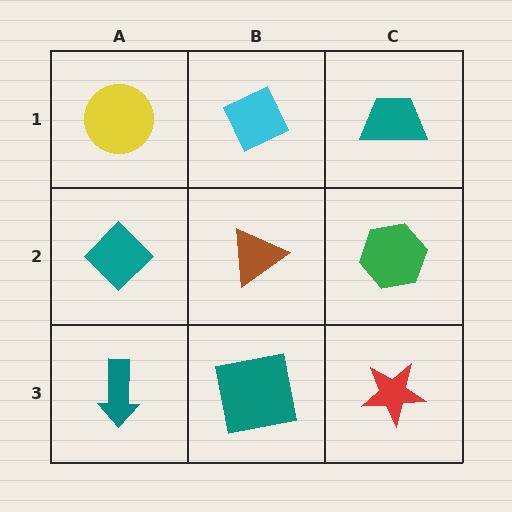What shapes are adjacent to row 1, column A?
A teal diamond (row 2, column A), a cyan diamond (row 1, column B).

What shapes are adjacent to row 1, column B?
A brown triangle (row 2, column B), a yellow circle (row 1, column A), a teal trapezoid (row 1, column C).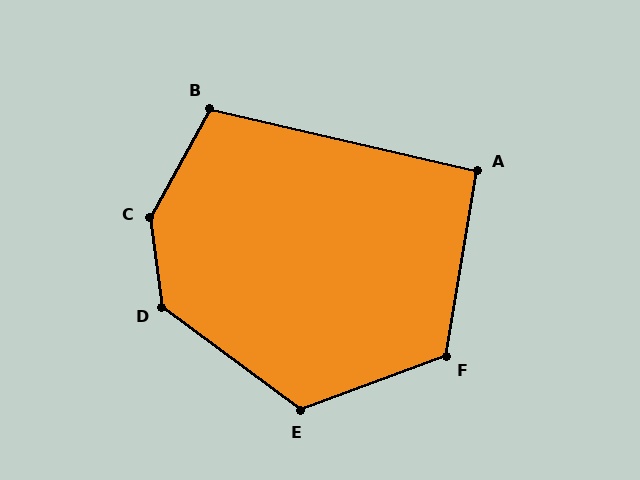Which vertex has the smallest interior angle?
A, at approximately 94 degrees.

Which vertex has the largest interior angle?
C, at approximately 143 degrees.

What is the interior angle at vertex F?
Approximately 120 degrees (obtuse).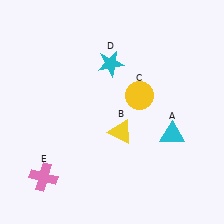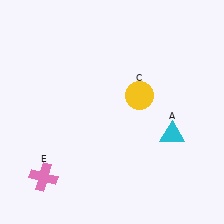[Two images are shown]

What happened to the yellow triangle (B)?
The yellow triangle (B) was removed in Image 2. It was in the bottom-right area of Image 1.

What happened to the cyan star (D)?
The cyan star (D) was removed in Image 2. It was in the top-left area of Image 1.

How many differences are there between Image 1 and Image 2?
There are 2 differences between the two images.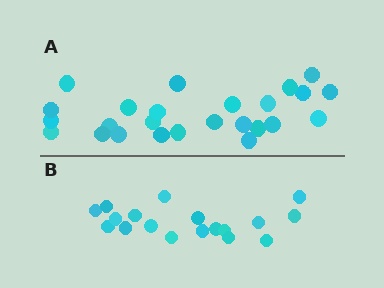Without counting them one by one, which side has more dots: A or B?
Region A (the top region) has more dots.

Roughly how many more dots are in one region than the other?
Region A has roughly 8 or so more dots than region B.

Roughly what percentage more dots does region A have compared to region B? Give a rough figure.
About 40% more.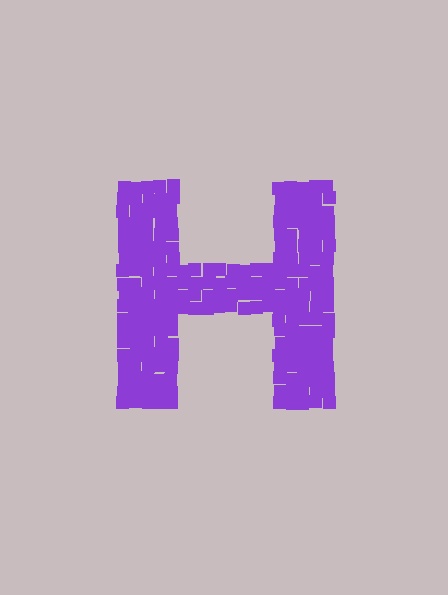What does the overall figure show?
The overall figure shows the letter H.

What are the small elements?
The small elements are squares.